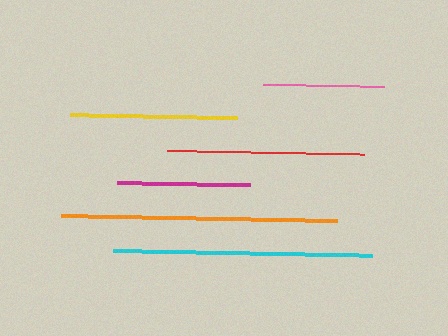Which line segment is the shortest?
The pink line is the shortest at approximately 121 pixels.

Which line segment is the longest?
The orange line is the longest at approximately 276 pixels.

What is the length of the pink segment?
The pink segment is approximately 121 pixels long.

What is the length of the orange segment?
The orange segment is approximately 276 pixels long.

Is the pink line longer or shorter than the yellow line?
The yellow line is longer than the pink line.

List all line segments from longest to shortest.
From longest to shortest: orange, cyan, red, yellow, magenta, pink.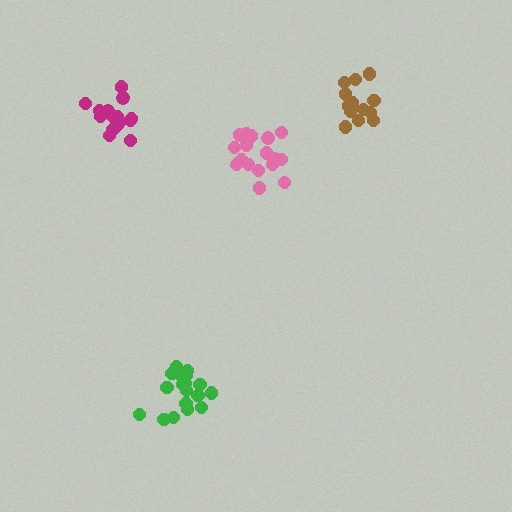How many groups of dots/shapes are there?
There are 4 groups.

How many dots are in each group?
Group 1: 14 dots, Group 2: 20 dots, Group 3: 15 dots, Group 4: 17 dots (66 total).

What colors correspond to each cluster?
The clusters are colored: brown, green, magenta, pink.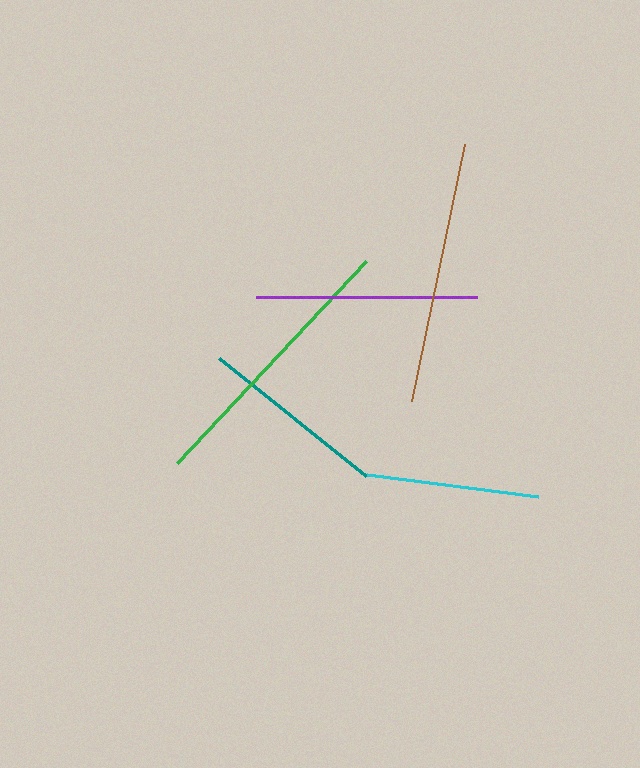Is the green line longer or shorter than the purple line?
The green line is longer than the purple line.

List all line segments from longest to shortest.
From longest to shortest: green, brown, purple, teal, cyan.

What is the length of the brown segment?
The brown segment is approximately 263 pixels long.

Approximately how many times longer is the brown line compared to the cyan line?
The brown line is approximately 1.5 times the length of the cyan line.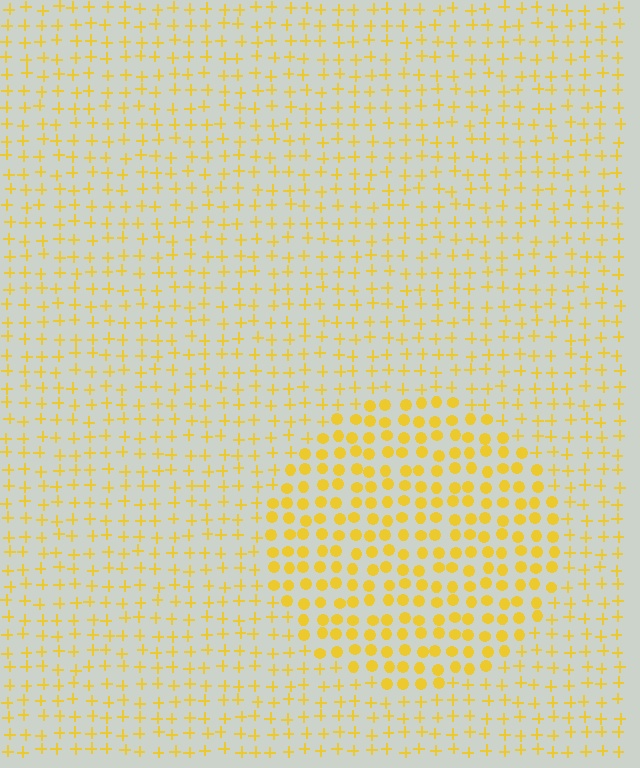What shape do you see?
I see a circle.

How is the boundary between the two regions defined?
The boundary is defined by a change in element shape: circles inside vs. plus signs outside. All elements share the same color and spacing.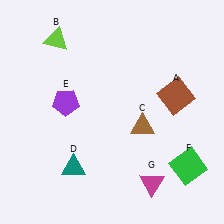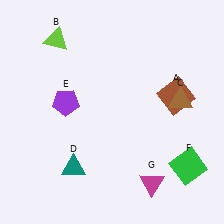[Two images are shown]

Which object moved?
The brown triangle (C) moved right.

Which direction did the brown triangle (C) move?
The brown triangle (C) moved right.